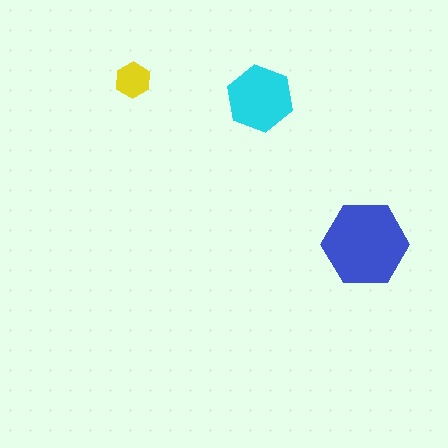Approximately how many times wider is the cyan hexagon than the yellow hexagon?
About 2 times wider.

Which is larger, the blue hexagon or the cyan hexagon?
The blue one.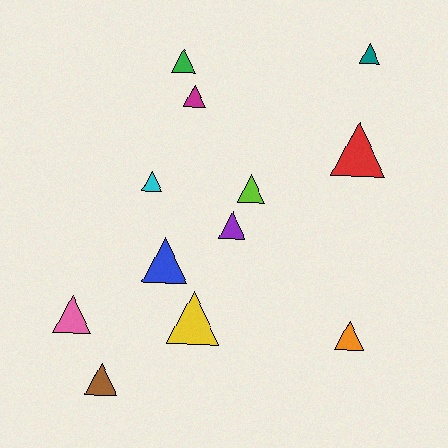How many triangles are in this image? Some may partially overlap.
There are 12 triangles.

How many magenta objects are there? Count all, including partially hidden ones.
There is 1 magenta object.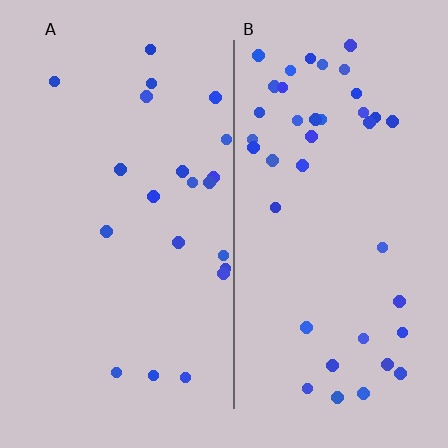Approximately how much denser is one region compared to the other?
Approximately 1.9× — region B over region A.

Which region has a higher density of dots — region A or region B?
B (the right).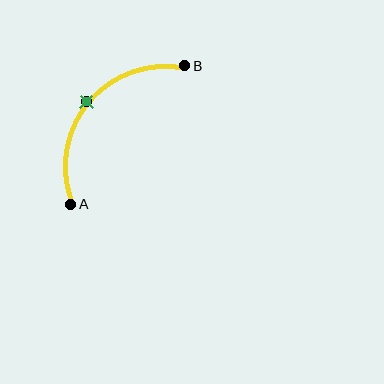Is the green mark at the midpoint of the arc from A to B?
Yes. The green mark lies on the arc at equal arc-length from both A and B — it is the arc midpoint.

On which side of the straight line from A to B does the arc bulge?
The arc bulges above and to the left of the straight line connecting A and B.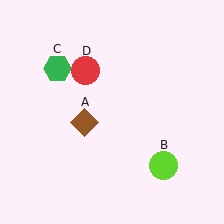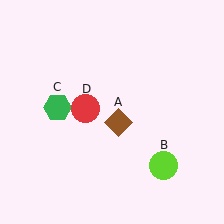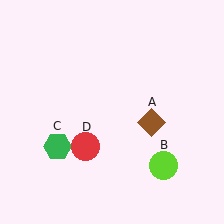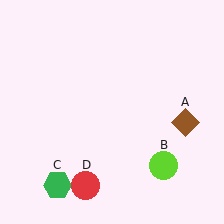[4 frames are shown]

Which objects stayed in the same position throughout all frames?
Lime circle (object B) remained stationary.